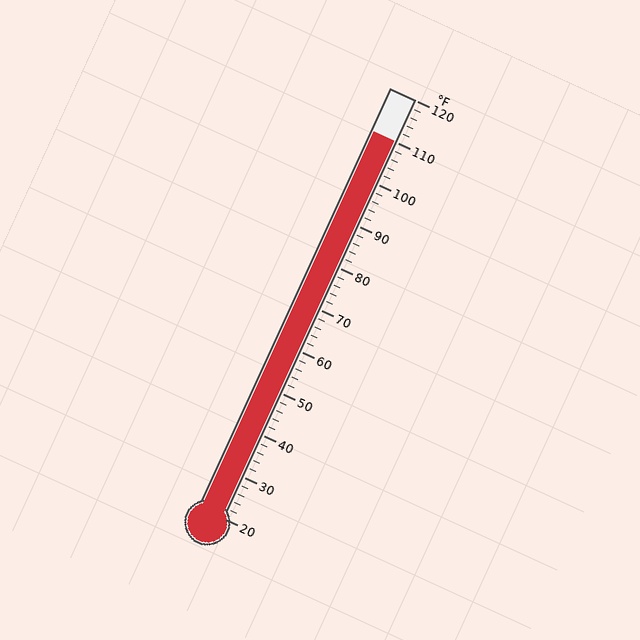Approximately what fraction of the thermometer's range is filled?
The thermometer is filled to approximately 90% of its range.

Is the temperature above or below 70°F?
The temperature is above 70°F.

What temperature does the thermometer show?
The thermometer shows approximately 110°F.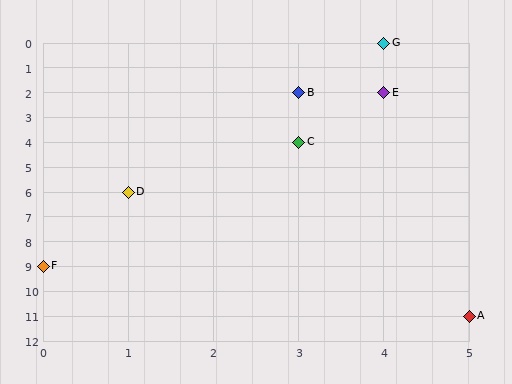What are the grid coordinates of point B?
Point B is at grid coordinates (3, 2).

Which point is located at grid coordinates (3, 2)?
Point B is at (3, 2).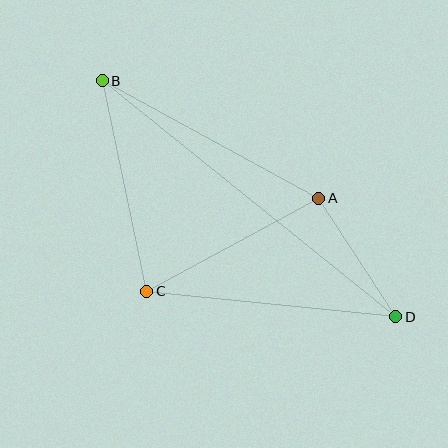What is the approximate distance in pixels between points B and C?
The distance between B and C is approximately 215 pixels.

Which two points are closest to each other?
Points A and D are closest to each other.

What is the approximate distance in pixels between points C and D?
The distance between C and D is approximately 250 pixels.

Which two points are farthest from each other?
Points B and D are farthest from each other.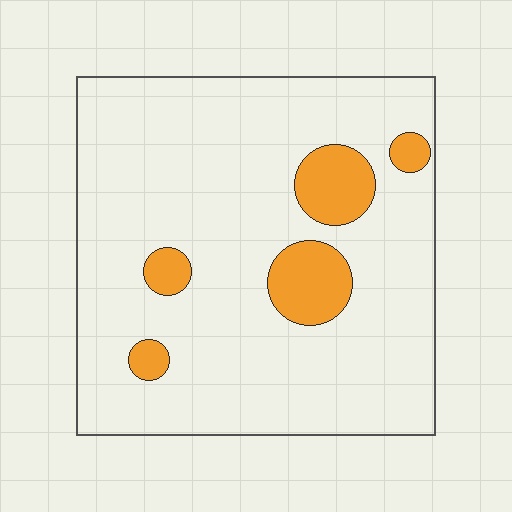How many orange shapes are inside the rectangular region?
5.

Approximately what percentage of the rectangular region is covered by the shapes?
Approximately 10%.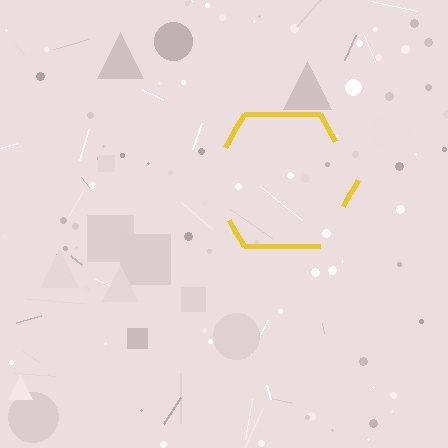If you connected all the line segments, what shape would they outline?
They would outline a hexagon.